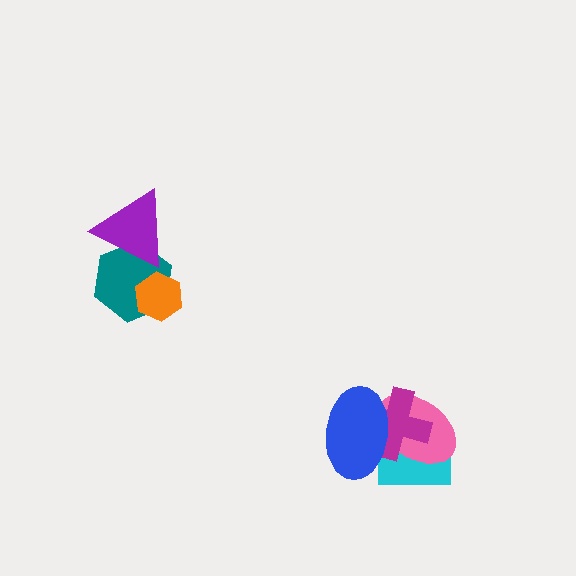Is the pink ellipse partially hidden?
Yes, it is partially covered by another shape.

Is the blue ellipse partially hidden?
No, no other shape covers it.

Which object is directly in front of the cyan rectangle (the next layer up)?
The pink ellipse is directly in front of the cyan rectangle.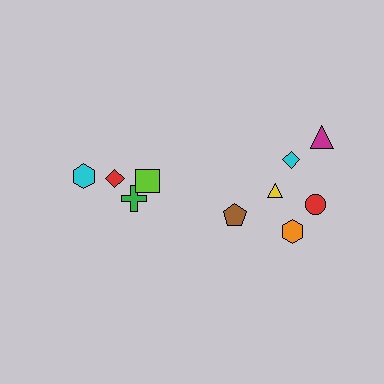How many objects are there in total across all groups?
There are 10 objects.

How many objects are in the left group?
There are 4 objects.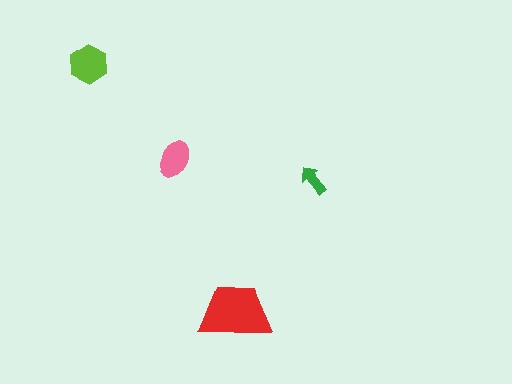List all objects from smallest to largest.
The green arrow, the pink ellipse, the lime hexagon, the red trapezoid.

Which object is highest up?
The lime hexagon is topmost.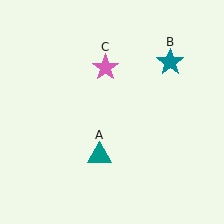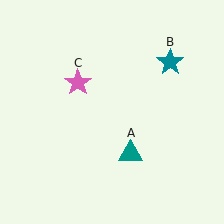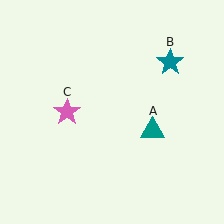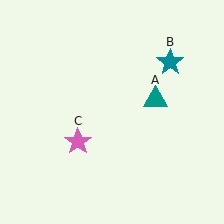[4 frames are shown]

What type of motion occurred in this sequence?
The teal triangle (object A), pink star (object C) rotated counterclockwise around the center of the scene.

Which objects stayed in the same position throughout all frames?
Teal star (object B) remained stationary.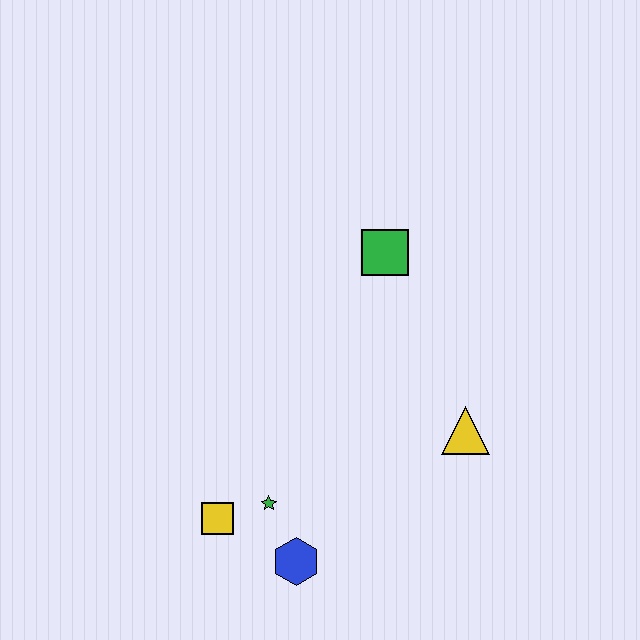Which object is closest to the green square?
The yellow triangle is closest to the green square.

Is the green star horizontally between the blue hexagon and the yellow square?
Yes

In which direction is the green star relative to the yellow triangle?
The green star is to the left of the yellow triangle.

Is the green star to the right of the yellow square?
Yes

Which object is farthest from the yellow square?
The green square is farthest from the yellow square.